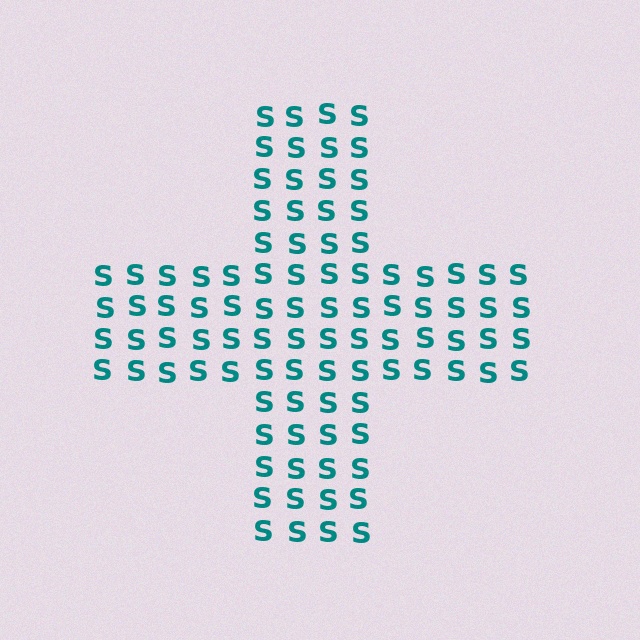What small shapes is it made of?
It is made of small letter S's.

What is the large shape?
The large shape is a cross.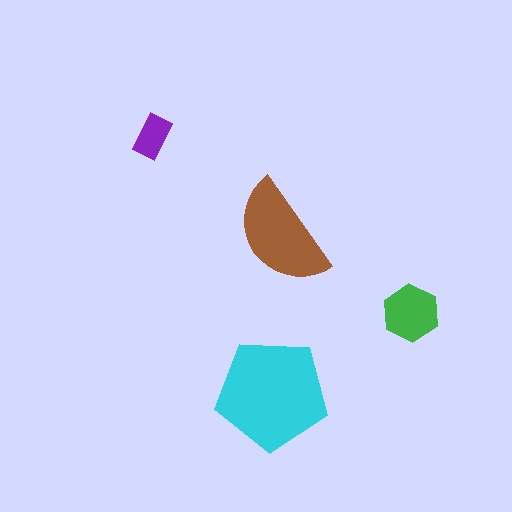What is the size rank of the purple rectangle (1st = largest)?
4th.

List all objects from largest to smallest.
The cyan pentagon, the brown semicircle, the green hexagon, the purple rectangle.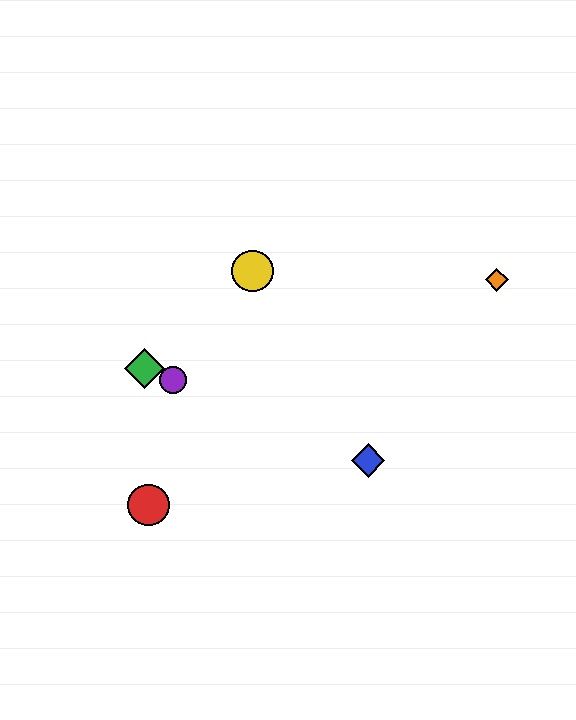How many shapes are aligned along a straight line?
3 shapes (the blue diamond, the green diamond, the purple circle) are aligned along a straight line.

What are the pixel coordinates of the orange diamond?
The orange diamond is at (497, 280).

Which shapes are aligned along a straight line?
The blue diamond, the green diamond, the purple circle are aligned along a straight line.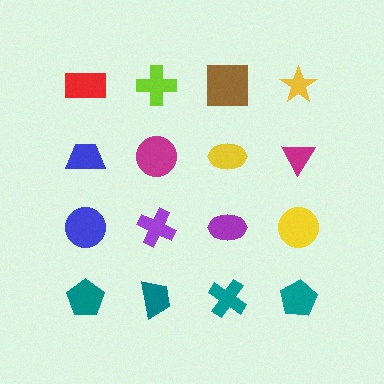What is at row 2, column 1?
A blue trapezoid.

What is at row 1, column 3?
A brown square.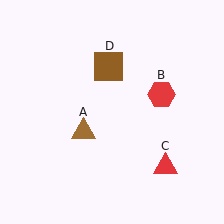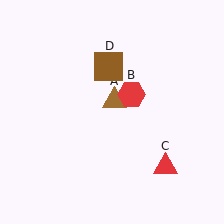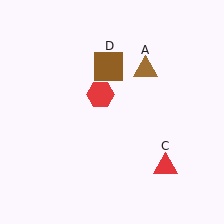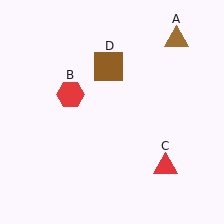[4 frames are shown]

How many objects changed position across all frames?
2 objects changed position: brown triangle (object A), red hexagon (object B).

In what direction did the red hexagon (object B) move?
The red hexagon (object B) moved left.